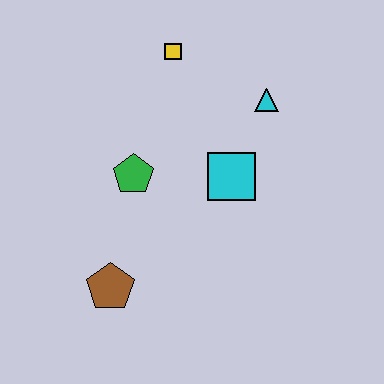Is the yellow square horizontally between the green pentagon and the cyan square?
Yes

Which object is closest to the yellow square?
The cyan triangle is closest to the yellow square.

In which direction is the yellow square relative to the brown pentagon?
The yellow square is above the brown pentagon.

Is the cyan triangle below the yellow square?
Yes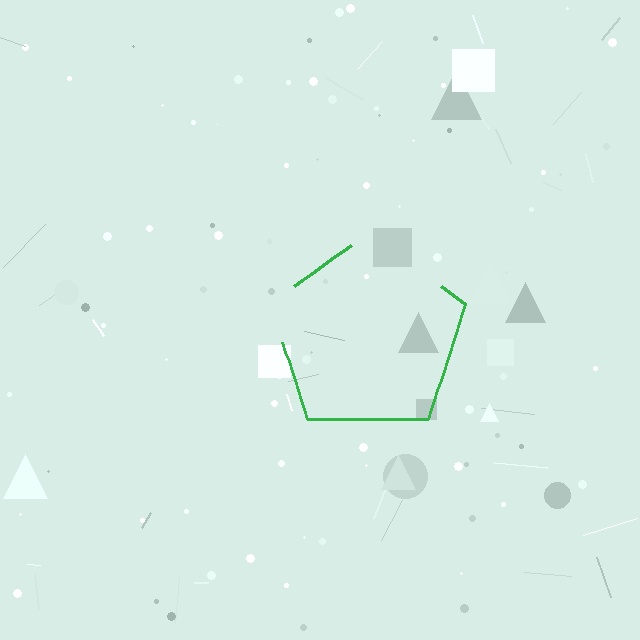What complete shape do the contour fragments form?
The contour fragments form a pentagon.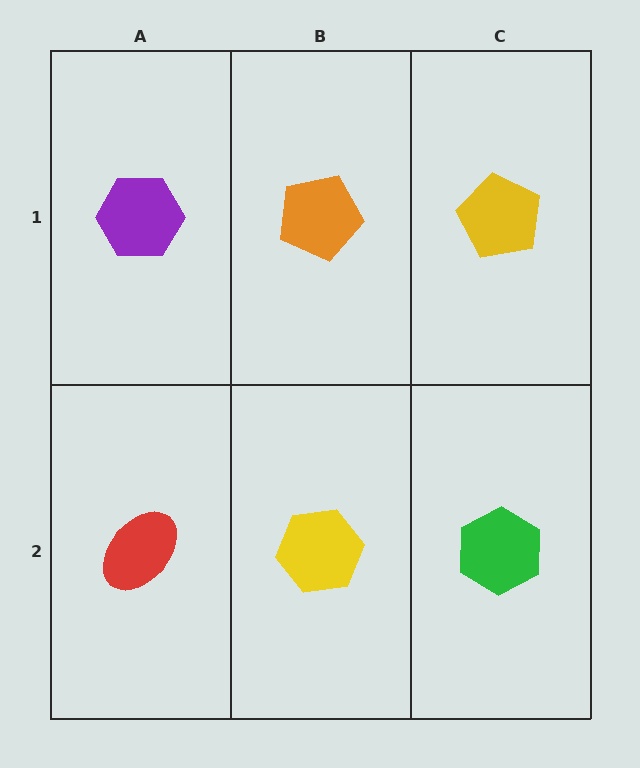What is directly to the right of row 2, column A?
A yellow hexagon.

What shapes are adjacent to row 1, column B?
A yellow hexagon (row 2, column B), a purple hexagon (row 1, column A), a yellow pentagon (row 1, column C).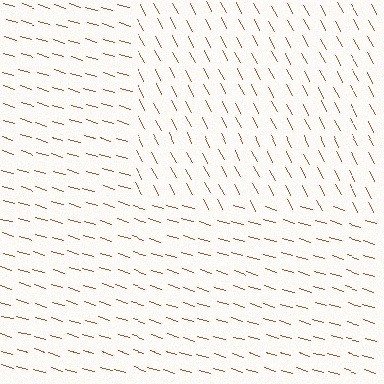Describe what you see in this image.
The image is filled with small brown line segments. A rectangle region in the image has lines oriented differently from the surrounding lines, creating a visible texture boundary.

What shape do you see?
I see a rectangle.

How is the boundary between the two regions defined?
The boundary is defined purely by a change in line orientation (approximately 45 degrees difference). All lines are the same color and thickness.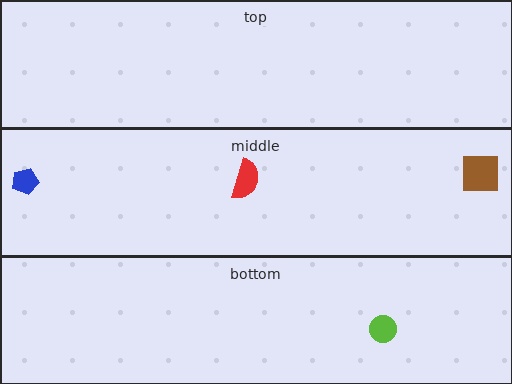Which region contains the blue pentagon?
The middle region.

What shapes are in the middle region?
The blue pentagon, the red semicircle, the brown square.